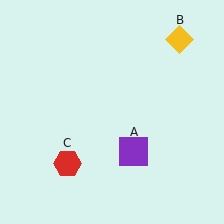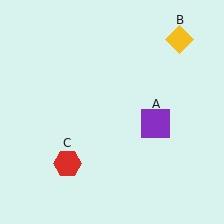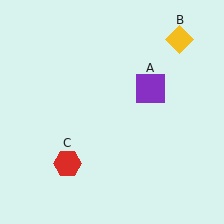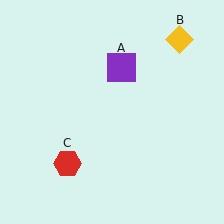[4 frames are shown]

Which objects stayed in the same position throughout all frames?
Yellow diamond (object B) and red hexagon (object C) remained stationary.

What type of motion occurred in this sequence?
The purple square (object A) rotated counterclockwise around the center of the scene.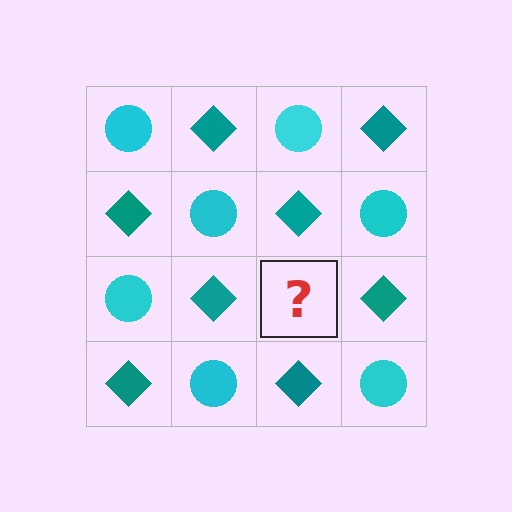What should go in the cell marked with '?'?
The missing cell should contain a cyan circle.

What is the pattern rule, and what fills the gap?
The rule is that it alternates cyan circle and teal diamond in a checkerboard pattern. The gap should be filled with a cyan circle.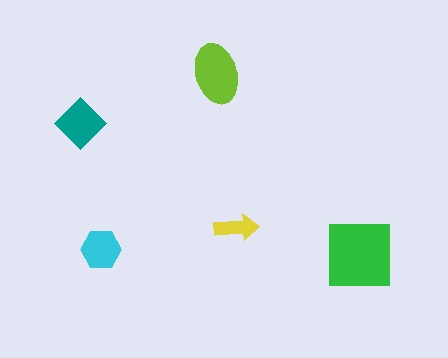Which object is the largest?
The green square.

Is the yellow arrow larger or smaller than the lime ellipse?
Smaller.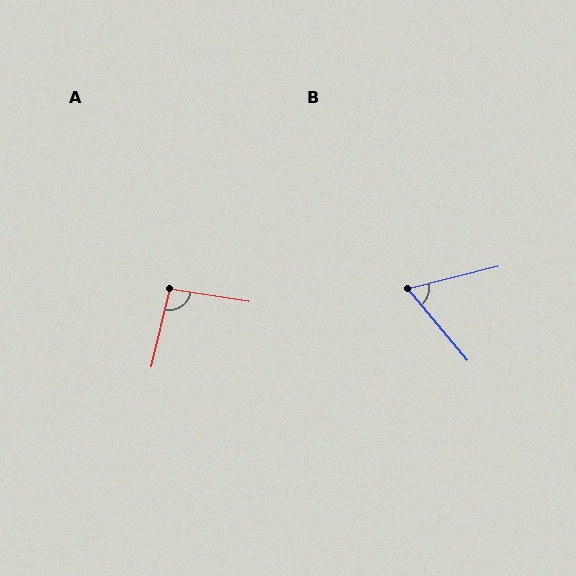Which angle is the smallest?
B, at approximately 64 degrees.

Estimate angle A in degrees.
Approximately 94 degrees.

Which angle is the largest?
A, at approximately 94 degrees.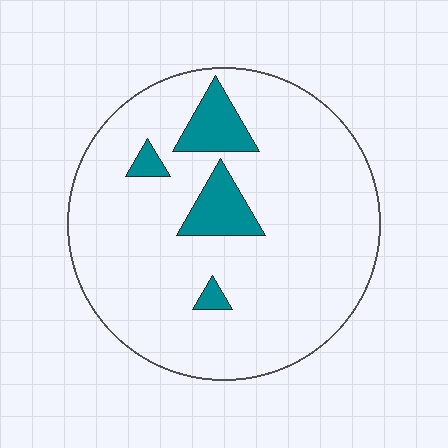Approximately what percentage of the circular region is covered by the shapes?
Approximately 10%.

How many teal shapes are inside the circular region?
4.